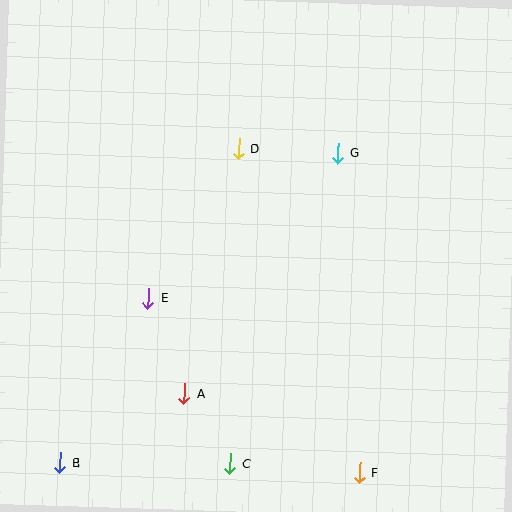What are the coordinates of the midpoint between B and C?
The midpoint between B and C is at (145, 463).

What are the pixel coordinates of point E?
Point E is at (148, 298).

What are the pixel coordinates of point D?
Point D is at (238, 149).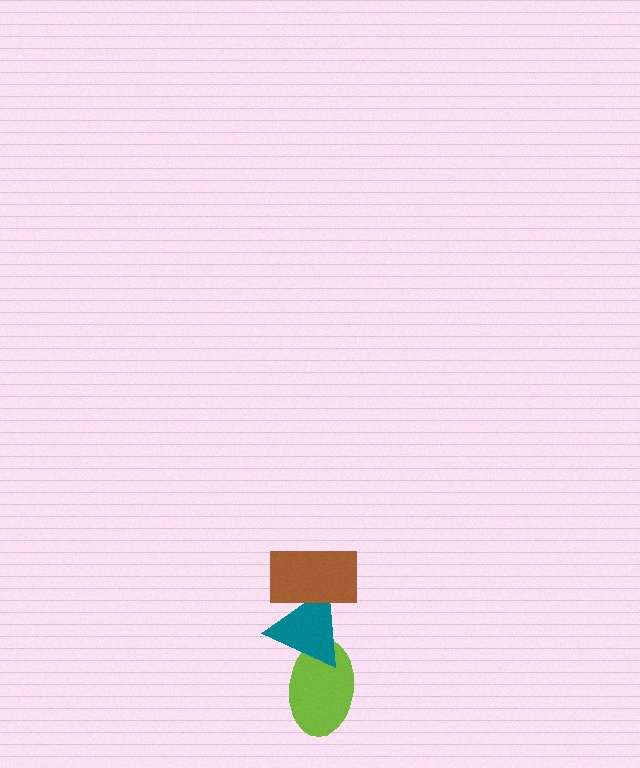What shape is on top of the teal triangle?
The brown rectangle is on top of the teal triangle.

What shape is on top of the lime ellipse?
The teal triangle is on top of the lime ellipse.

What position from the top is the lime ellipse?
The lime ellipse is 3rd from the top.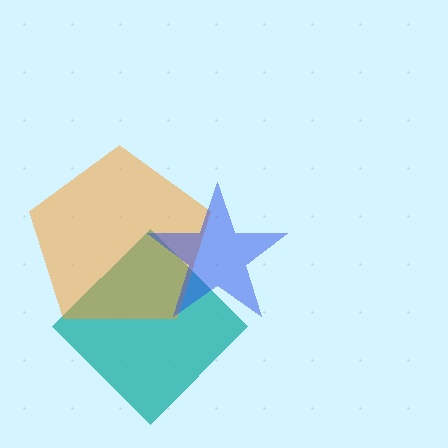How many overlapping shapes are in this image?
There are 3 overlapping shapes in the image.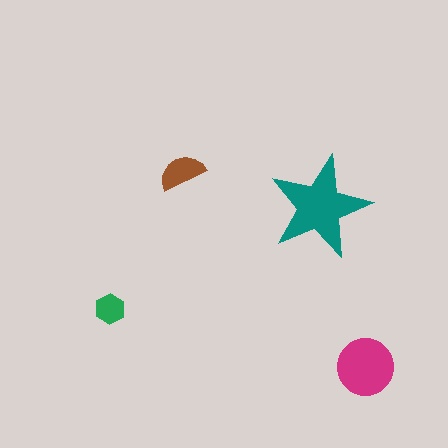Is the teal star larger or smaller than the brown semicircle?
Larger.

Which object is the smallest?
The green hexagon.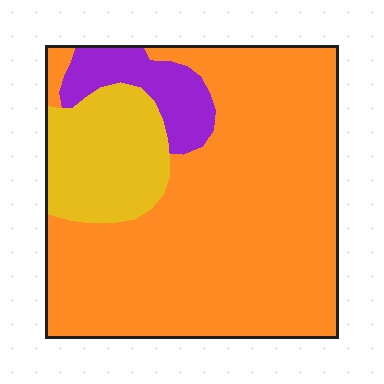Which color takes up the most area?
Orange, at roughly 75%.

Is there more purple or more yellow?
Yellow.